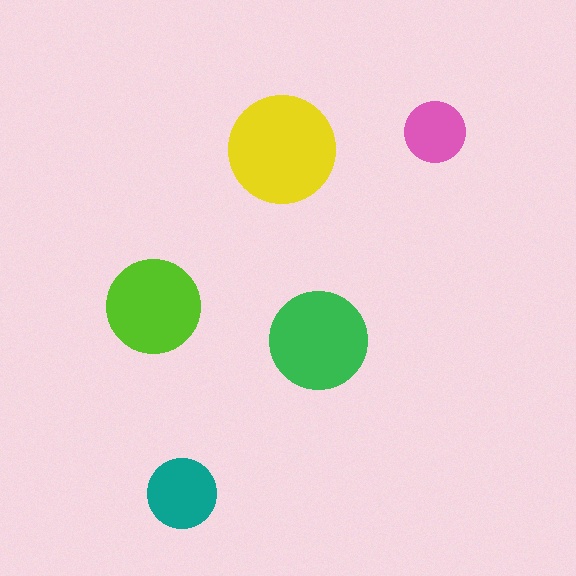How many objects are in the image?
There are 5 objects in the image.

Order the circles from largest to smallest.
the yellow one, the green one, the lime one, the teal one, the pink one.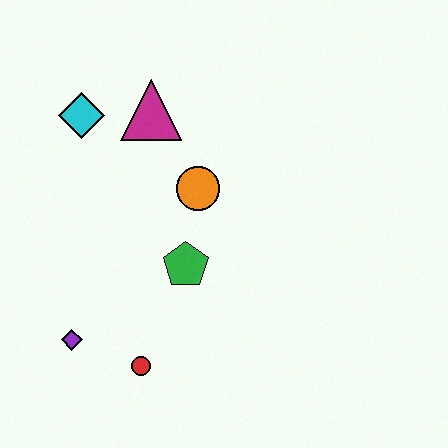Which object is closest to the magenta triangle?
The cyan diamond is closest to the magenta triangle.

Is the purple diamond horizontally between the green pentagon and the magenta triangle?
No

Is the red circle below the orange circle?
Yes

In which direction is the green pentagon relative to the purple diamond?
The green pentagon is to the right of the purple diamond.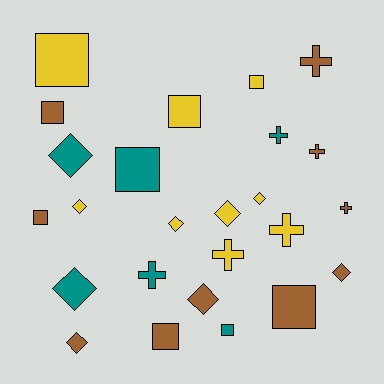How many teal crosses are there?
There are 2 teal crosses.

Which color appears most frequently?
Brown, with 10 objects.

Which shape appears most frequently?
Square, with 9 objects.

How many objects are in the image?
There are 25 objects.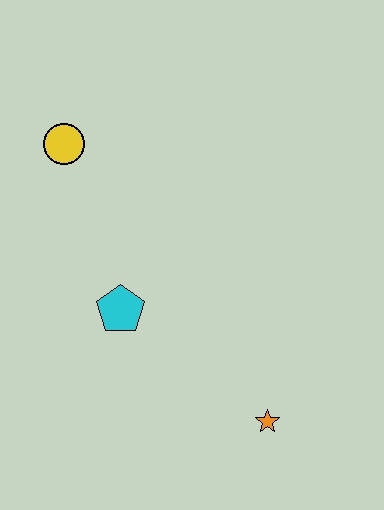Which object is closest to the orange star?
The cyan pentagon is closest to the orange star.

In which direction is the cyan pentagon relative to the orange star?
The cyan pentagon is to the left of the orange star.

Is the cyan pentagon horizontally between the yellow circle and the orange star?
Yes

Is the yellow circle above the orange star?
Yes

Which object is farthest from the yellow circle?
The orange star is farthest from the yellow circle.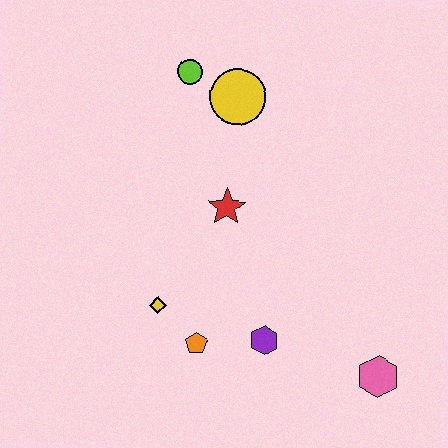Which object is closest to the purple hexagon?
The orange pentagon is closest to the purple hexagon.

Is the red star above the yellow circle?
No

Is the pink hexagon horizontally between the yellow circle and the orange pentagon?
No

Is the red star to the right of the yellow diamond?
Yes